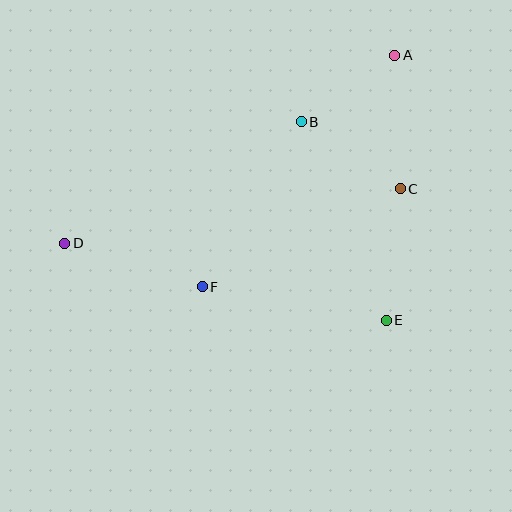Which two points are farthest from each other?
Points A and D are farthest from each other.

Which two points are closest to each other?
Points A and B are closest to each other.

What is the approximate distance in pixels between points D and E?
The distance between D and E is approximately 331 pixels.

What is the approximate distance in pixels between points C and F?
The distance between C and F is approximately 221 pixels.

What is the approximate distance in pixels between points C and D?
The distance between C and D is approximately 340 pixels.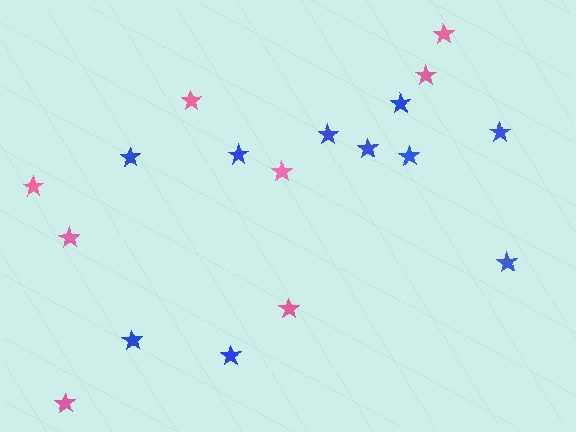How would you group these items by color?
There are 2 groups: one group of pink stars (8) and one group of blue stars (10).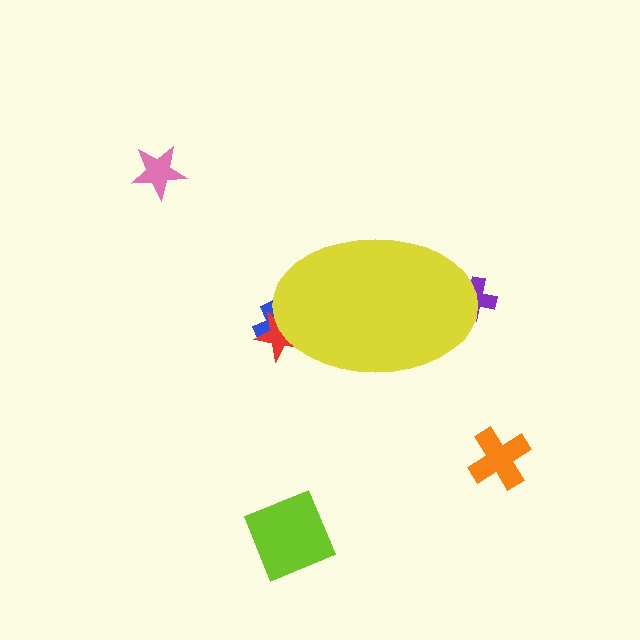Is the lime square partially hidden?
No, the lime square is fully visible.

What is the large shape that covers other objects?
A yellow ellipse.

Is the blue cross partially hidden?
Yes, the blue cross is partially hidden behind the yellow ellipse.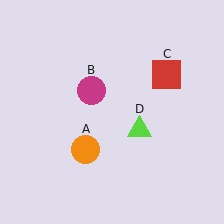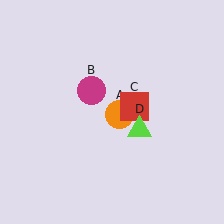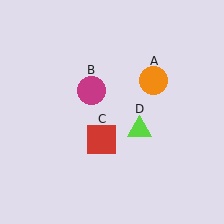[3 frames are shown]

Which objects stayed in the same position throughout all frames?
Magenta circle (object B) and lime triangle (object D) remained stationary.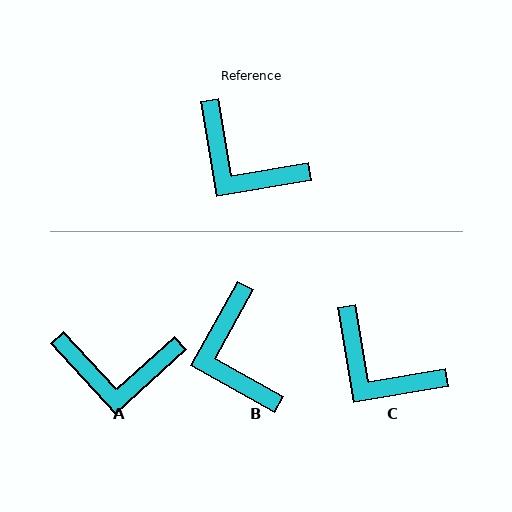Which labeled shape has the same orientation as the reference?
C.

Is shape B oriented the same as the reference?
No, it is off by about 38 degrees.